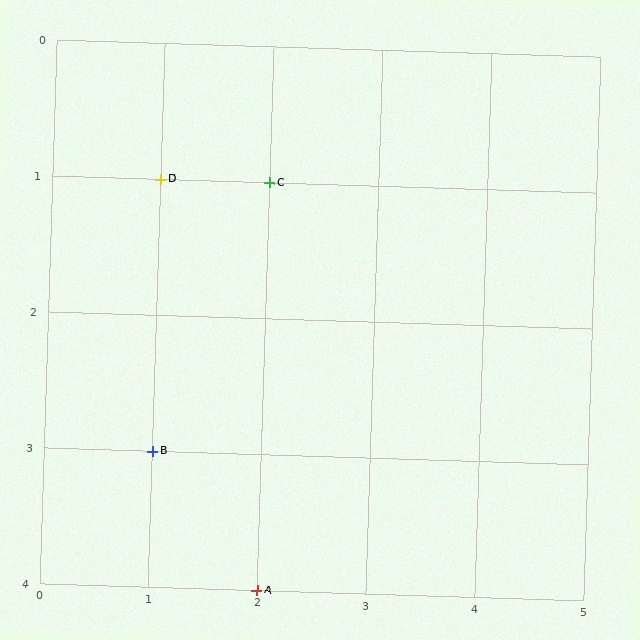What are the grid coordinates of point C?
Point C is at grid coordinates (2, 1).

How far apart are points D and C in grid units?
Points D and C are 1 column apart.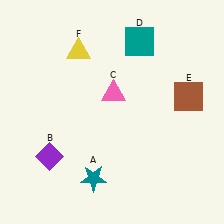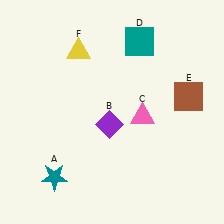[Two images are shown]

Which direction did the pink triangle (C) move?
The pink triangle (C) moved right.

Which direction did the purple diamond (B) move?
The purple diamond (B) moved right.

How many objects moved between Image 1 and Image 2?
3 objects moved between the two images.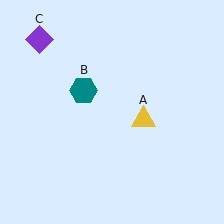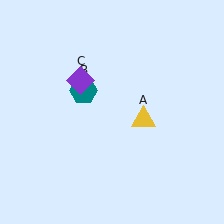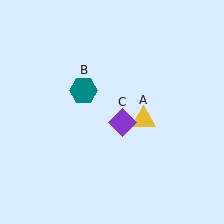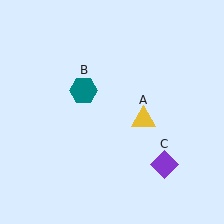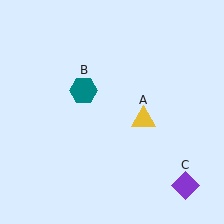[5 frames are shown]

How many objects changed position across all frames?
1 object changed position: purple diamond (object C).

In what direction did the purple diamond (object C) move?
The purple diamond (object C) moved down and to the right.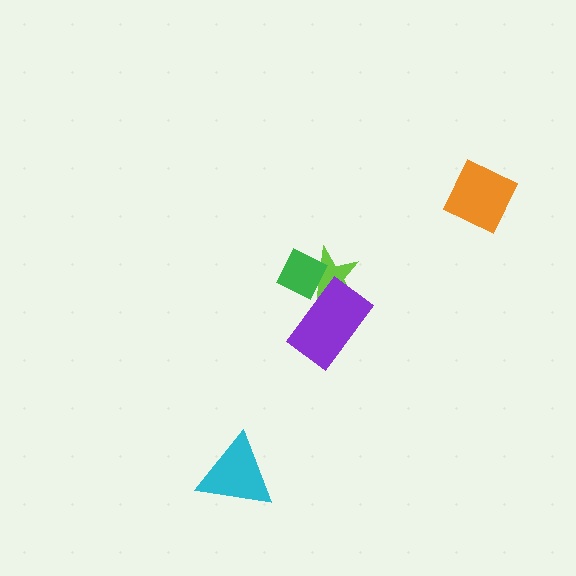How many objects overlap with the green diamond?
2 objects overlap with the green diamond.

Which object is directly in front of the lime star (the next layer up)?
The purple rectangle is directly in front of the lime star.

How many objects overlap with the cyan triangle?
0 objects overlap with the cyan triangle.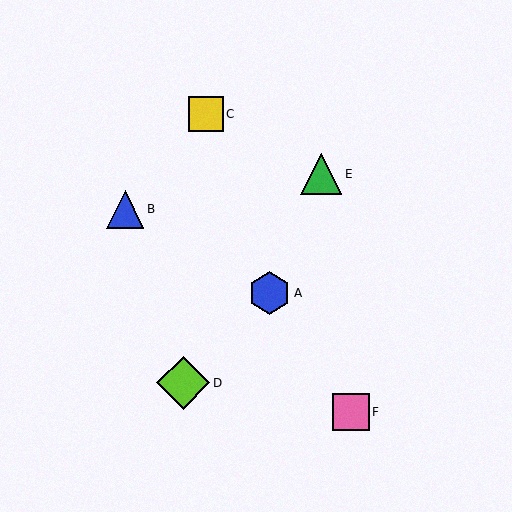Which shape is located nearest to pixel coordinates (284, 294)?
The blue hexagon (labeled A) at (270, 293) is nearest to that location.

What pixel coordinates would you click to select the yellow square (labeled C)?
Click at (206, 114) to select the yellow square C.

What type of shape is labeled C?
Shape C is a yellow square.